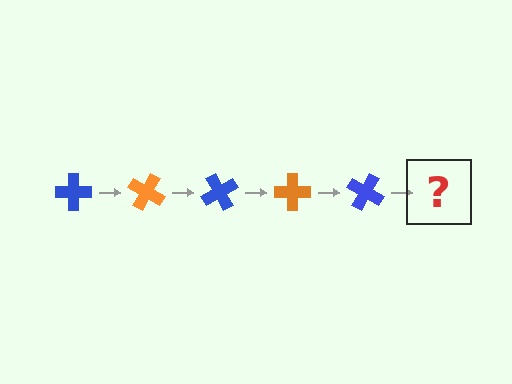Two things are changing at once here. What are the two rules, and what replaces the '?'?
The two rules are that it rotates 30 degrees each step and the color cycles through blue and orange. The '?' should be an orange cross, rotated 150 degrees from the start.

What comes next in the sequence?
The next element should be an orange cross, rotated 150 degrees from the start.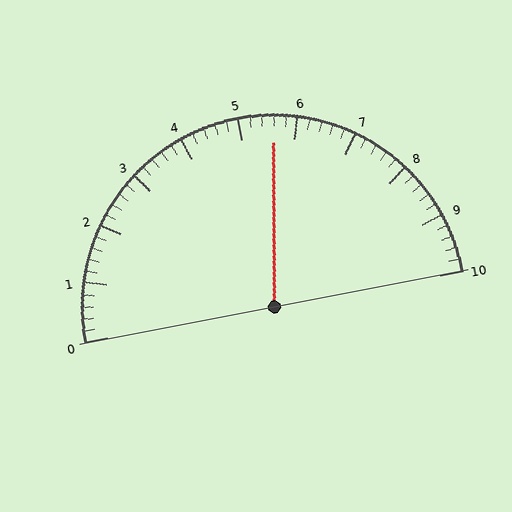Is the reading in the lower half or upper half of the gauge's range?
The reading is in the upper half of the range (0 to 10).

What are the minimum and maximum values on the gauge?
The gauge ranges from 0 to 10.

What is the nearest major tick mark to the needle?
The nearest major tick mark is 6.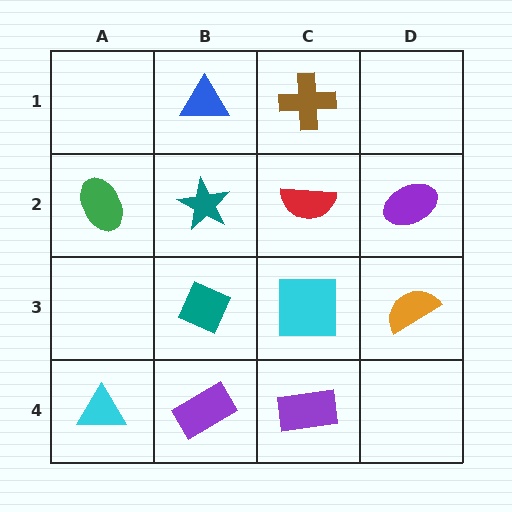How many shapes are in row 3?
3 shapes.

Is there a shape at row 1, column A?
No, that cell is empty.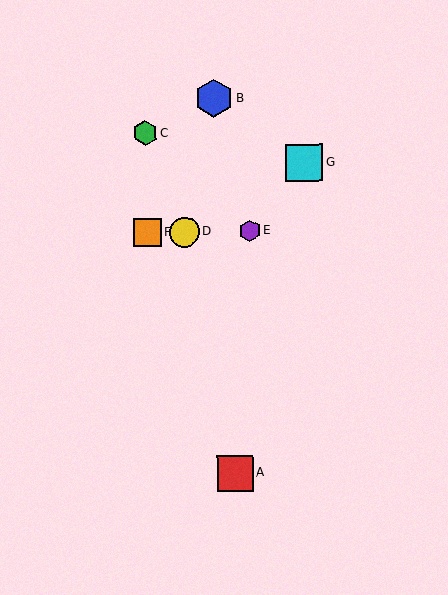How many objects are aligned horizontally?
3 objects (D, E, F) are aligned horizontally.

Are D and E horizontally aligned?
Yes, both are at y≈232.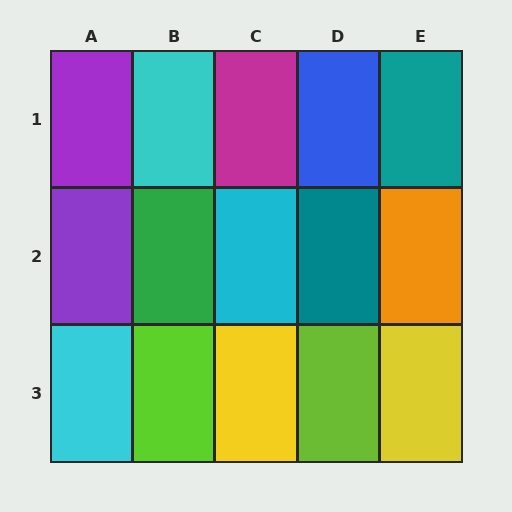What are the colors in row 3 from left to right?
Cyan, lime, yellow, lime, yellow.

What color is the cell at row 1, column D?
Blue.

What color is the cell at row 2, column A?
Purple.